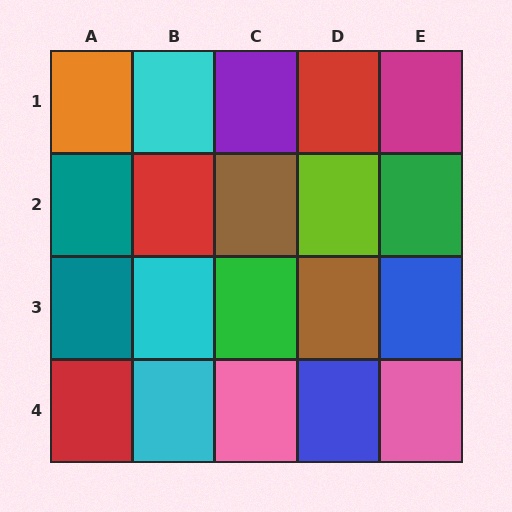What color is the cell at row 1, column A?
Orange.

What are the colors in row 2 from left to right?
Teal, red, brown, lime, green.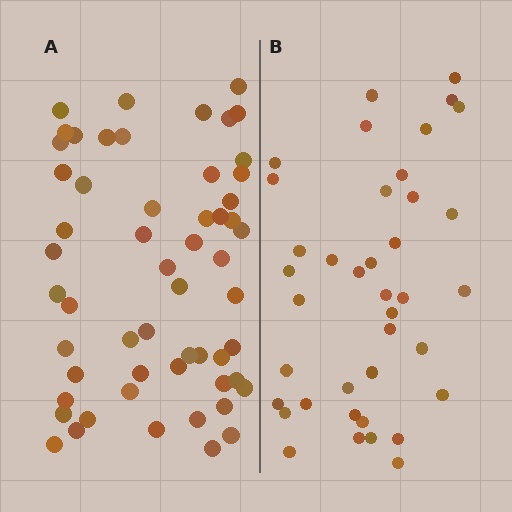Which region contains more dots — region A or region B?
Region A (the left region) has more dots.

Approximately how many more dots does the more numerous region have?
Region A has approximately 15 more dots than region B.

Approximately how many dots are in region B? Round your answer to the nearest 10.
About 40 dots. (The exact count is 39, which rounds to 40.)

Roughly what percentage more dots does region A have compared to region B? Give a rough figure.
About 45% more.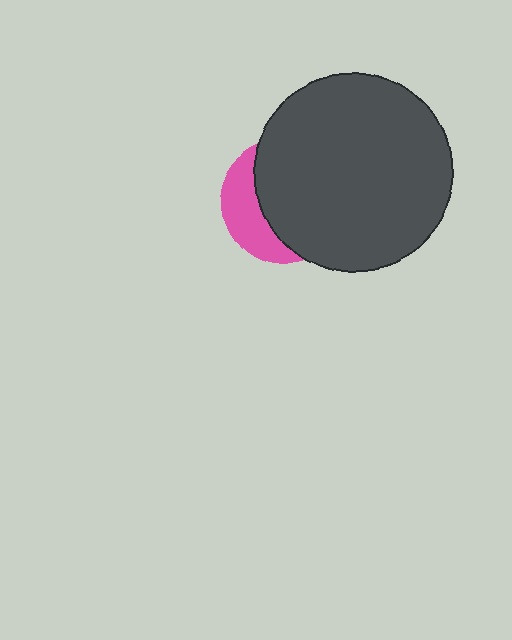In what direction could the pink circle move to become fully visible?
The pink circle could move left. That would shift it out from behind the dark gray circle entirely.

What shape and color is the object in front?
The object in front is a dark gray circle.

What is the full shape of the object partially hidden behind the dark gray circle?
The partially hidden object is a pink circle.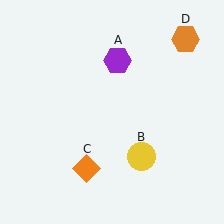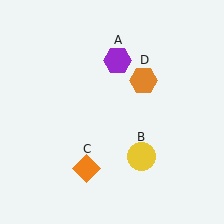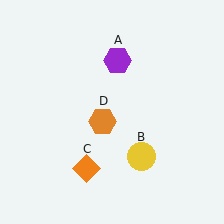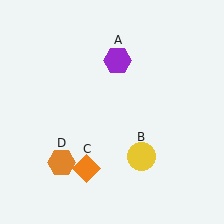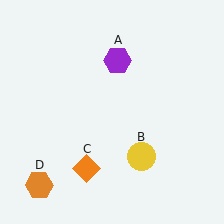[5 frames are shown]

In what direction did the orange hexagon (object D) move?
The orange hexagon (object D) moved down and to the left.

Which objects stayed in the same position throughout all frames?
Purple hexagon (object A) and yellow circle (object B) and orange diamond (object C) remained stationary.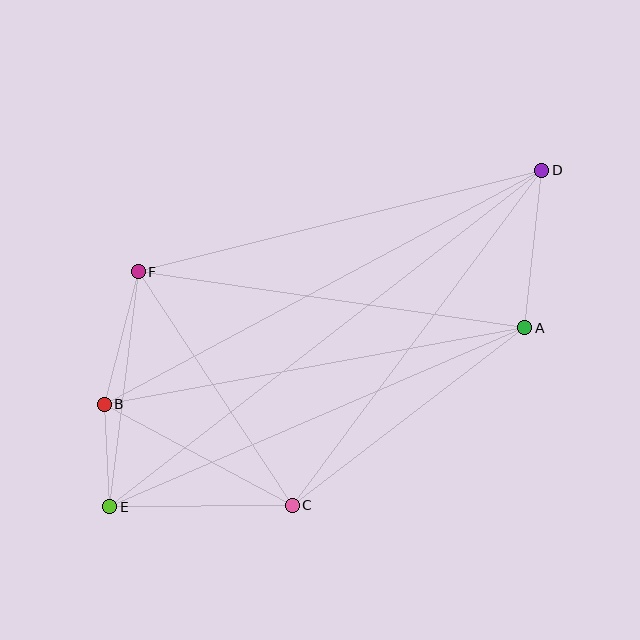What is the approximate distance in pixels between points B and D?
The distance between B and D is approximately 496 pixels.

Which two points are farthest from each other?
Points D and E are farthest from each other.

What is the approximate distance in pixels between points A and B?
The distance between A and B is approximately 427 pixels.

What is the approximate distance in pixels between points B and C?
The distance between B and C is approximately 213 pixels.